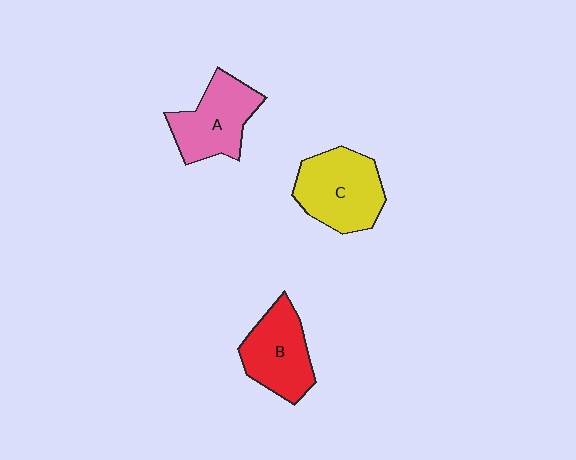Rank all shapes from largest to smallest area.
From largest to smallest: C (yellow), A (pink), B (red).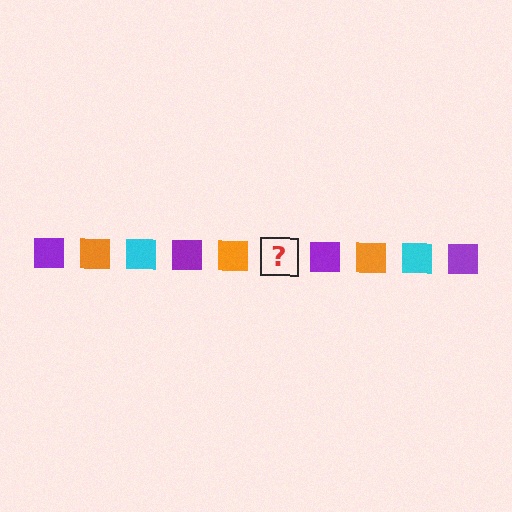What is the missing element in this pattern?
The missing element is a cyan square.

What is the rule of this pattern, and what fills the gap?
The rule is that the pattern cycles through purple, orange, cyan squares. The gap should be filled with a cyan square.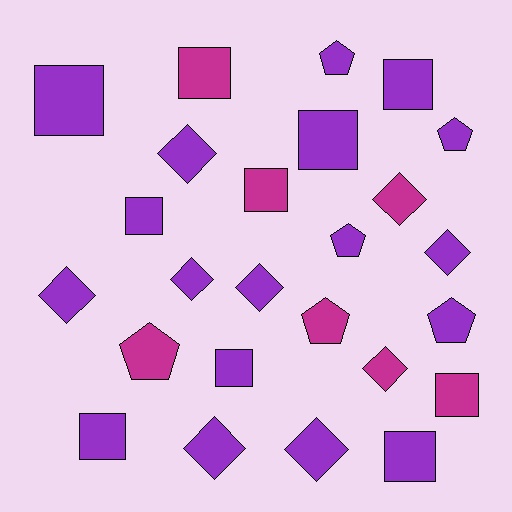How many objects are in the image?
There are 25 objects.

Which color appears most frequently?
Purple, with 18 objects.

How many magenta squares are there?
There are 3 magenta squares.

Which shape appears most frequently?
Square, with 10 objects.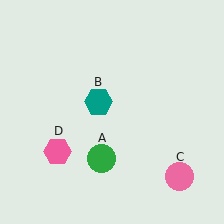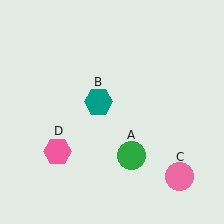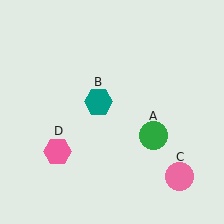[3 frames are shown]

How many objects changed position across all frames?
1 object changed position: green circle (object A).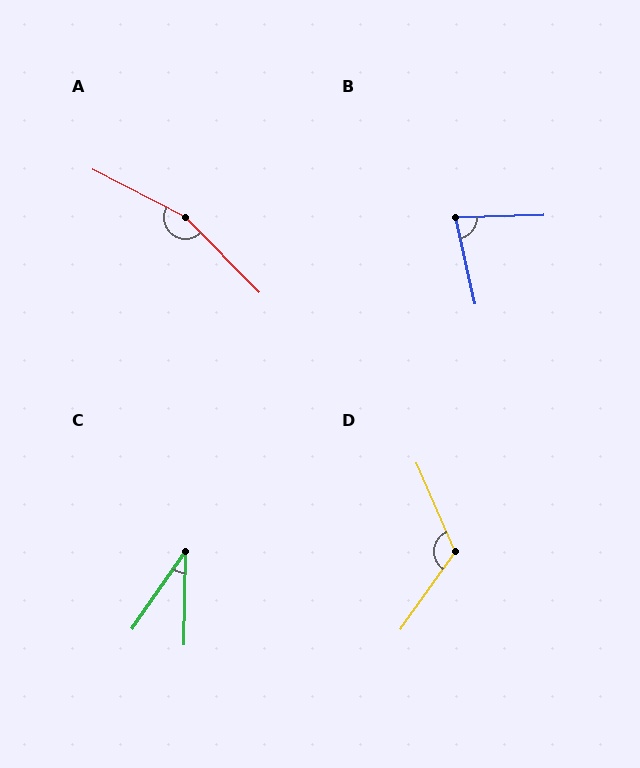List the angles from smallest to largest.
C (33°), B (79°), D (121°), A (162°).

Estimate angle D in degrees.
Approximately 121 degrees.